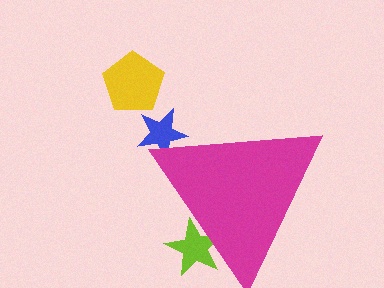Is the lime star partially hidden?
Yes, the lime star is partially hidden behind the magenta triangle.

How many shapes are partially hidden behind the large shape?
2 shapes are partially hidden.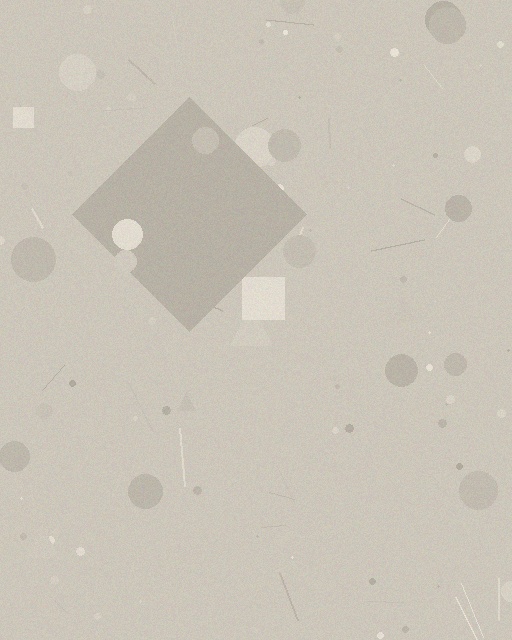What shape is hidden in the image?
A diamond is hidden in the image.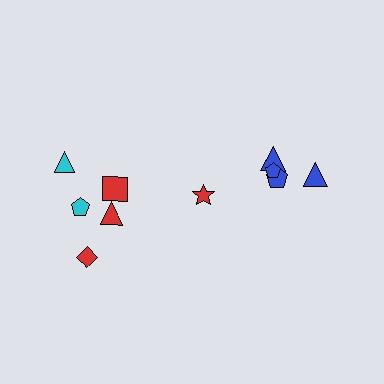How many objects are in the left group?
There are 6 objects.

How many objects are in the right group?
There are 4 objects.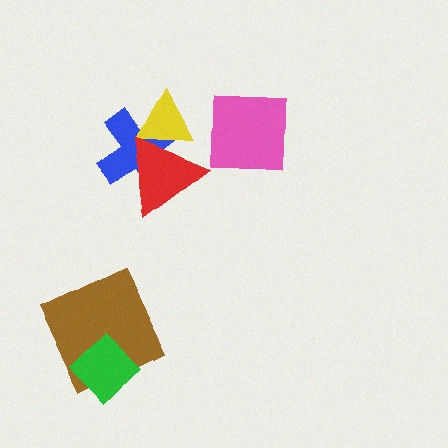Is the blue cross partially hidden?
Yes, it is partially covered by another shape.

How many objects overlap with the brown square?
1 object overlaps with the brown square.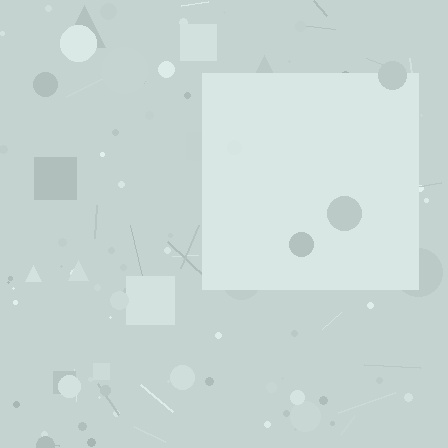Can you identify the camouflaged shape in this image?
The camouflaged shape is a square.